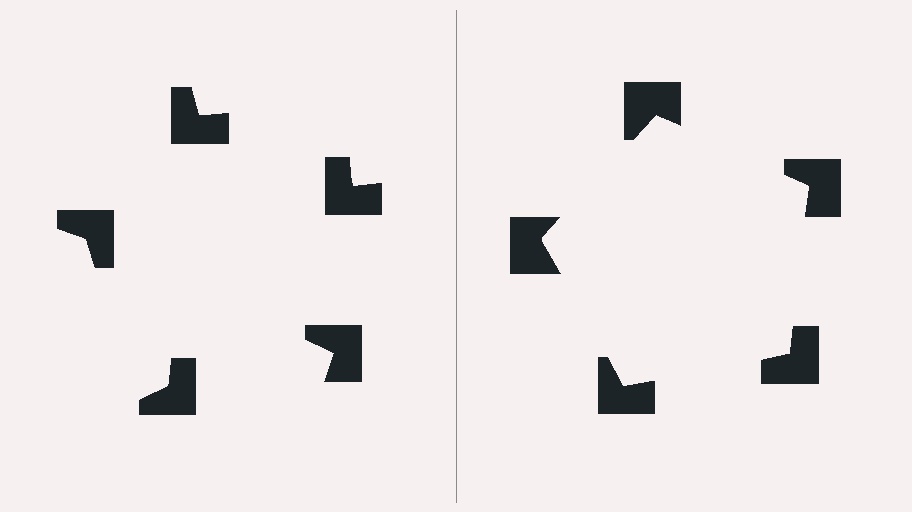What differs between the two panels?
The notched squares are positioned identically on both sides; only the wedge orientations differ. On the right they align to a pentagon; on the left they are misaligned.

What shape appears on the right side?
An illusory pentagon.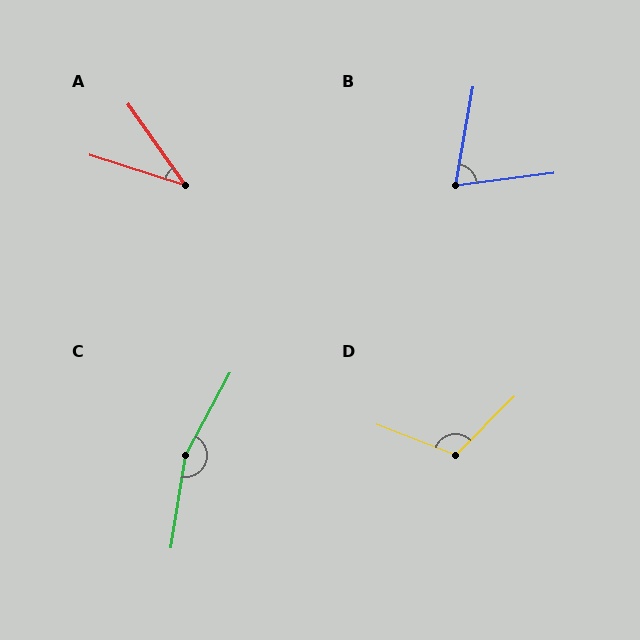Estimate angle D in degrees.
Approximately 113 degrees.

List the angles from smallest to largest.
A (37°), B (73°), D (113°), C (161°).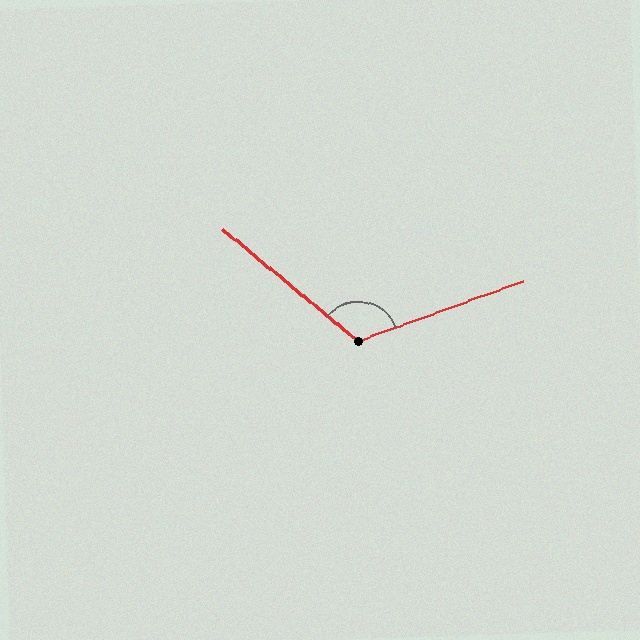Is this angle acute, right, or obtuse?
It is obtuse.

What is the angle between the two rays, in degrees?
Approximately 120 degrees.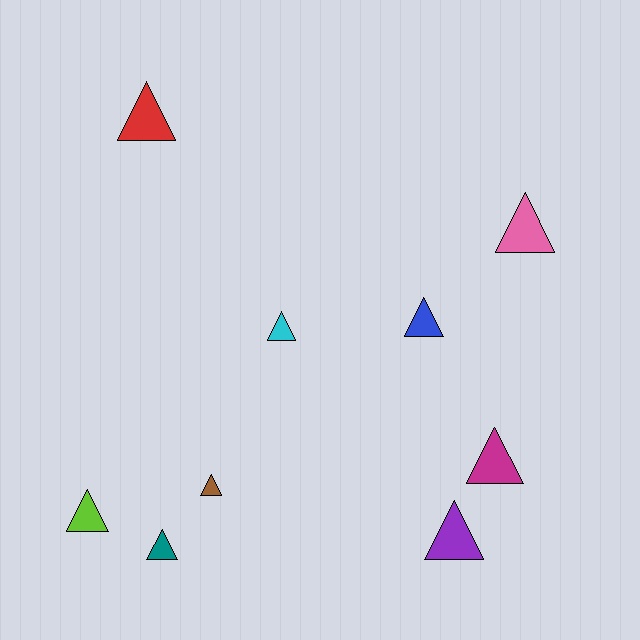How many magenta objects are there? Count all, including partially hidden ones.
There is 1 magenta object.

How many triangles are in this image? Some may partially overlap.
There are 9 triangles.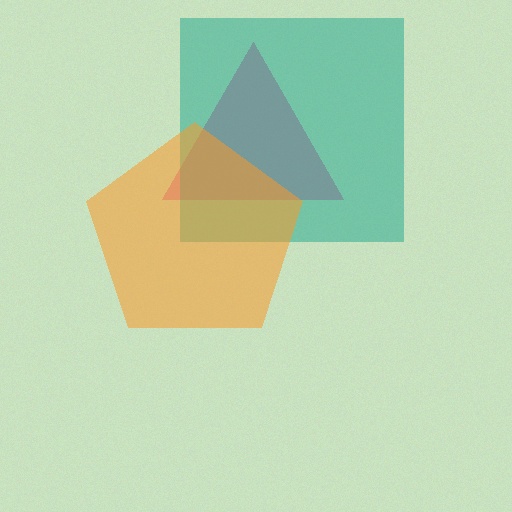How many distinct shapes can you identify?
There are 3 distinct shapes: a magenta triangle, a teal square, an orange pentagon.